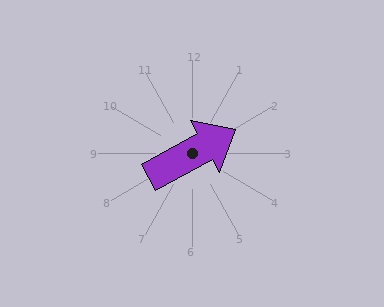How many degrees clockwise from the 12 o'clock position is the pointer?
Approximately 61 degrees.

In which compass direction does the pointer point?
Northeast.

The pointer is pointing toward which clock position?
Roughly 2 o'clock.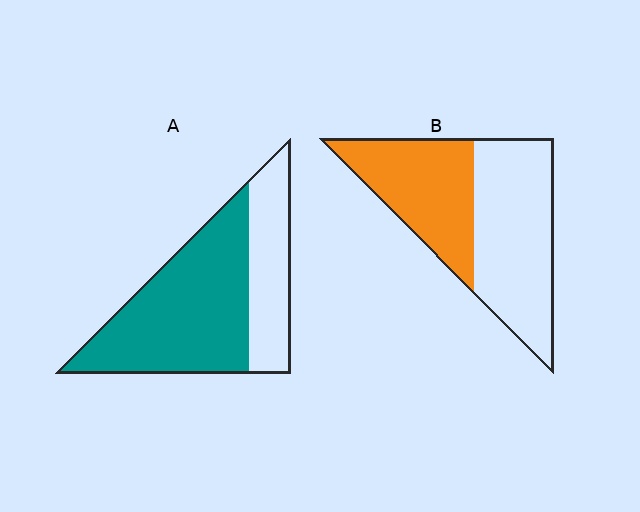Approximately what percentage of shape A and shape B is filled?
A is approximately 70% and B is approximately 45%.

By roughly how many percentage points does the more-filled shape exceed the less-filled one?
By roughly 25 percentage points (A over B).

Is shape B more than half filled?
No.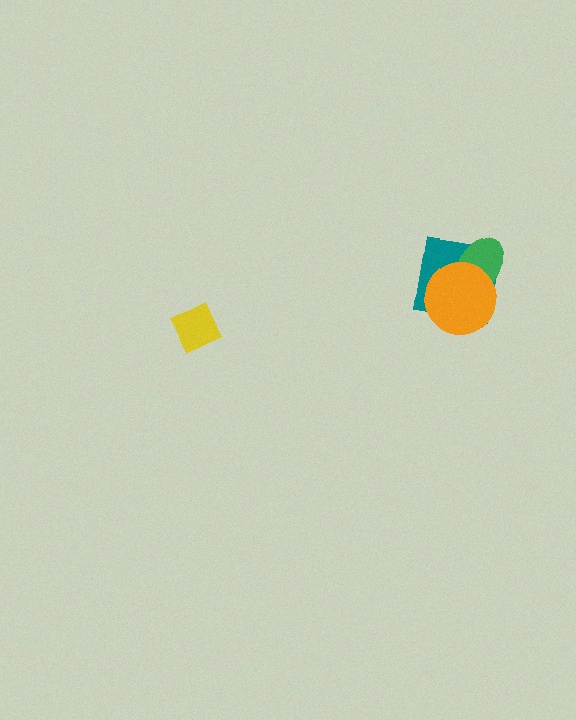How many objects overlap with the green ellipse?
2 objects overlap with the green ellipse.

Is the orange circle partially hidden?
No, no other shape covers it.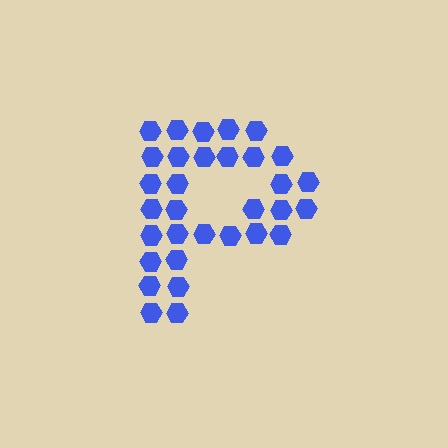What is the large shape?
The large shape is the letter P.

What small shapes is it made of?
It is made of small hexagons.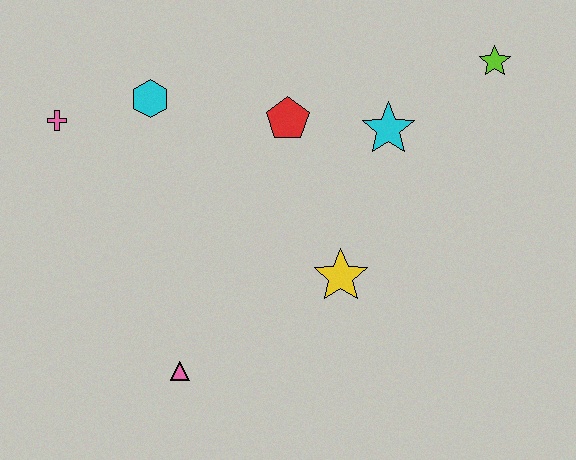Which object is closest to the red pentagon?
The cyan star is closest to the red pentagon.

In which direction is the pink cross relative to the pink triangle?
The pink cross is above the pink triangle.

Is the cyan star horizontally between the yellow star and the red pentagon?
No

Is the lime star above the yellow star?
Yes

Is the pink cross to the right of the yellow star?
No